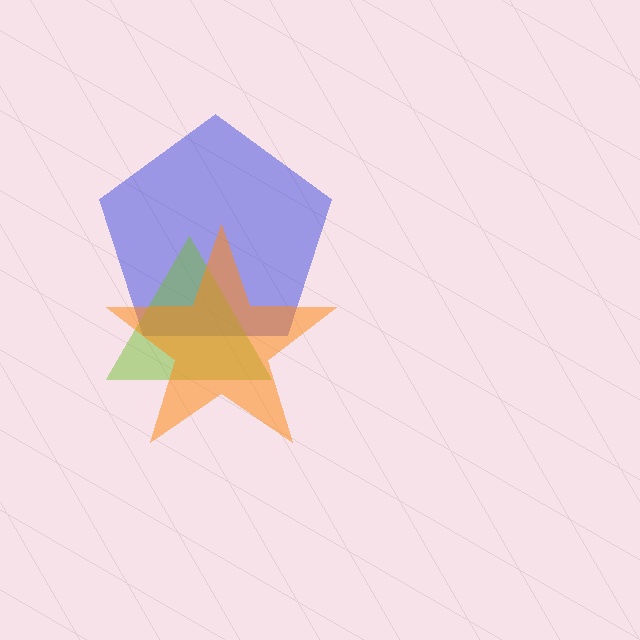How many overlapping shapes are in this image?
There are 3 overlapping shapes in the image.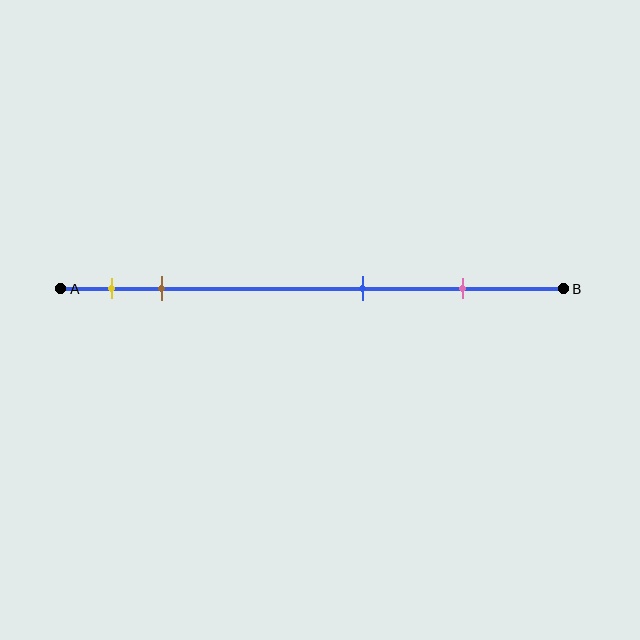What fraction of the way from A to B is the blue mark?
The blue mark is approximately 60% (0.6) of the way from A to B.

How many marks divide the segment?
There are 4 marks dividing the segment.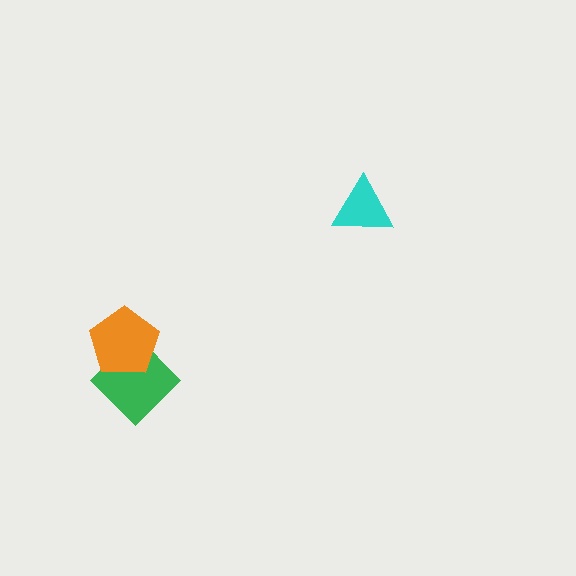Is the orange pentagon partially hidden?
No, no other shape covers it.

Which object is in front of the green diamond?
The orange pentagon is in front of the green diamond.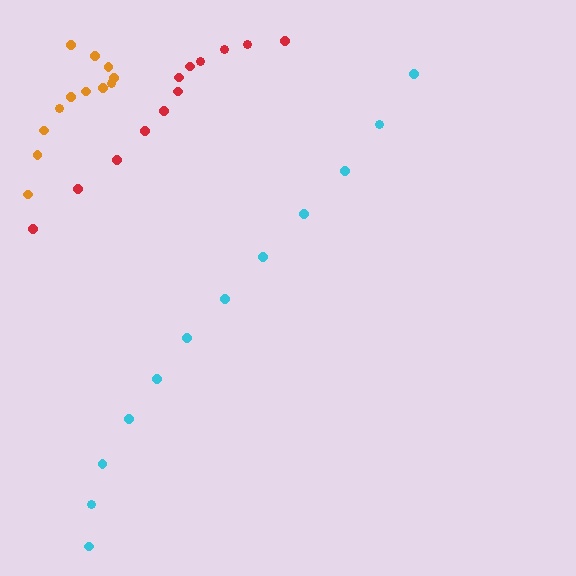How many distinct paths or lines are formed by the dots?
There are 3 distinct paths.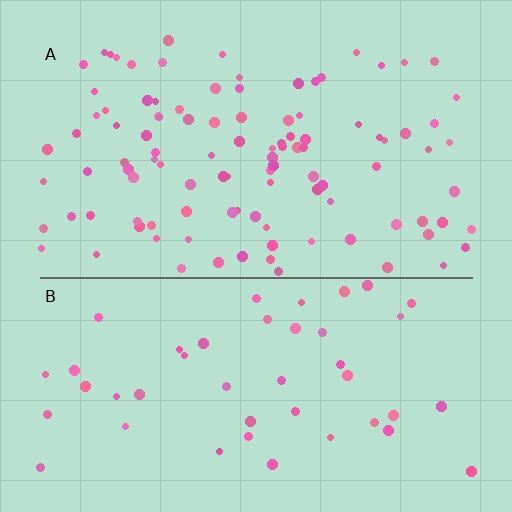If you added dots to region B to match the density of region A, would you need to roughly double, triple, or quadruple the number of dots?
Approximately double.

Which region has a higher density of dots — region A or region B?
A (the top).